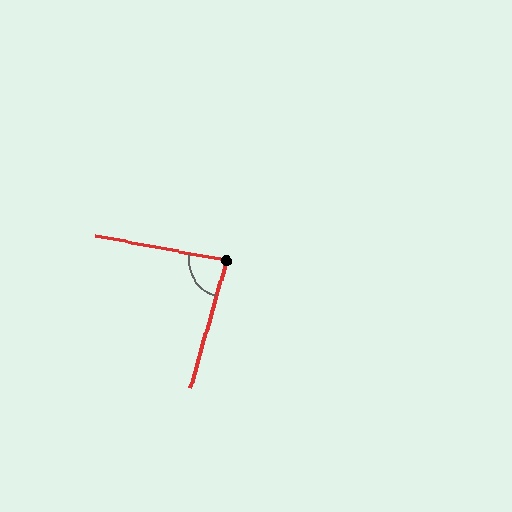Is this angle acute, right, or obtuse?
It is acute.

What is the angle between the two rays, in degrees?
Approximately 84 degrees.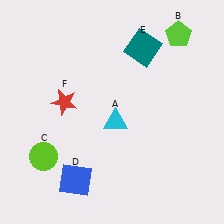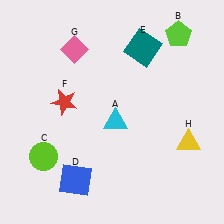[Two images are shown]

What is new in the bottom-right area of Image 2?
A yellow triangle (H) was added in the bottom-right area of Image 2.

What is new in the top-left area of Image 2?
A pink diamond (G) was added in the top-left area of Image 2.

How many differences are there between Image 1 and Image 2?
There are 2 differences between the two images.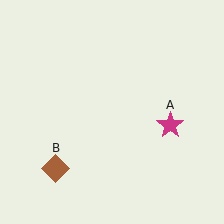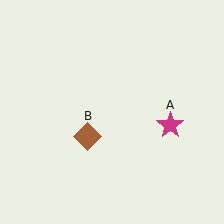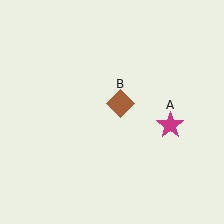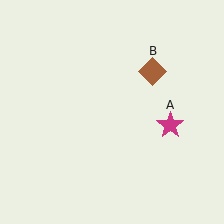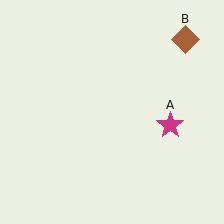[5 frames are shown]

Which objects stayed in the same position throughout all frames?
Magenta star (object A) remained stationary.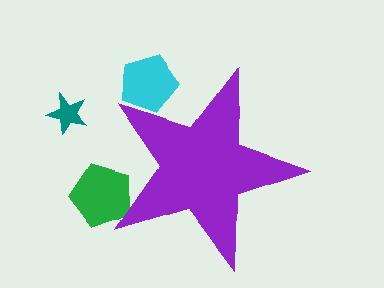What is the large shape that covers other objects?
A purple star.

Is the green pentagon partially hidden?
Yes, the green pentagon is partially hidden behind the purple star.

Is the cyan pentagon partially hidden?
Yes, the cyan pentagon is partially hidden behind the purple star.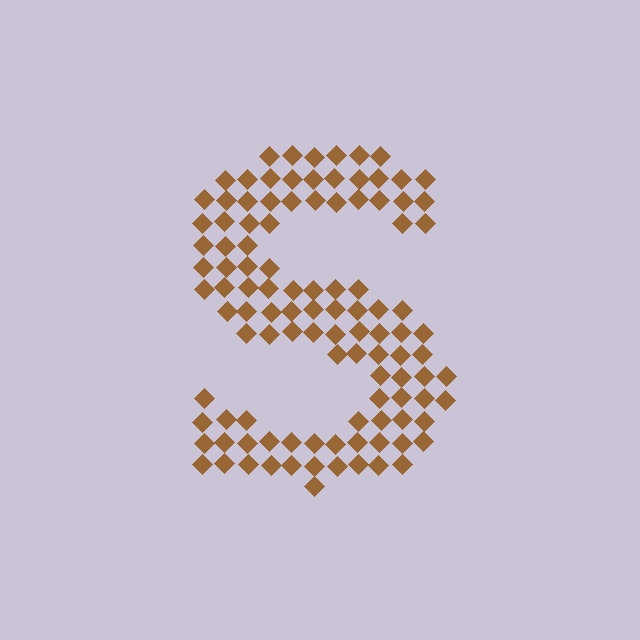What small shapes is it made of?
It is made of small diamonds.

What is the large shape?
The large shape is the letter S.